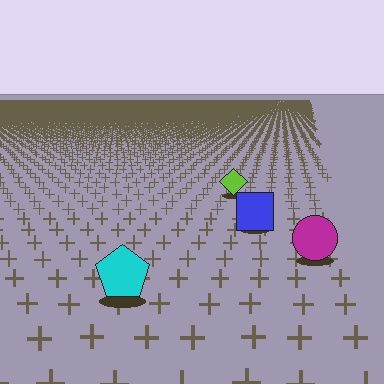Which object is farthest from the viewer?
The lime diamond is farthest from the viewer. It appears smaller and the ground texture around it is denser.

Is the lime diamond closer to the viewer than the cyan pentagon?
No. The cyan pentagon is closer — you can tell from the texture gradient: the ground texture is coarser near it.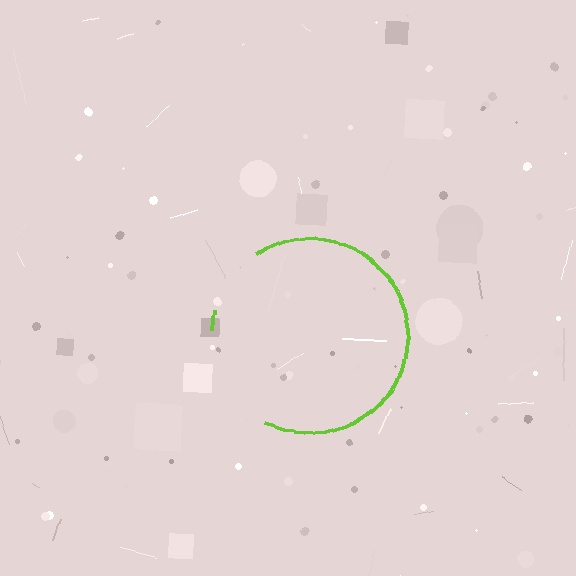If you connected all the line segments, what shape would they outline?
They would outline a circle.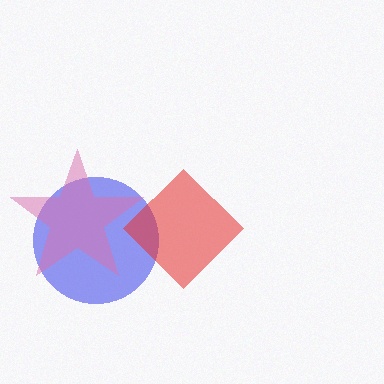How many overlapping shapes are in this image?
There are 3 overlapping shapes in the image.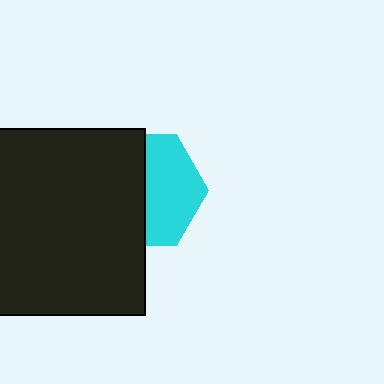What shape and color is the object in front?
The object in front is a black square.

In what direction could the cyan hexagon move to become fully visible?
The cyan hexagon could move right. That would shift it out from behind the black square entirely.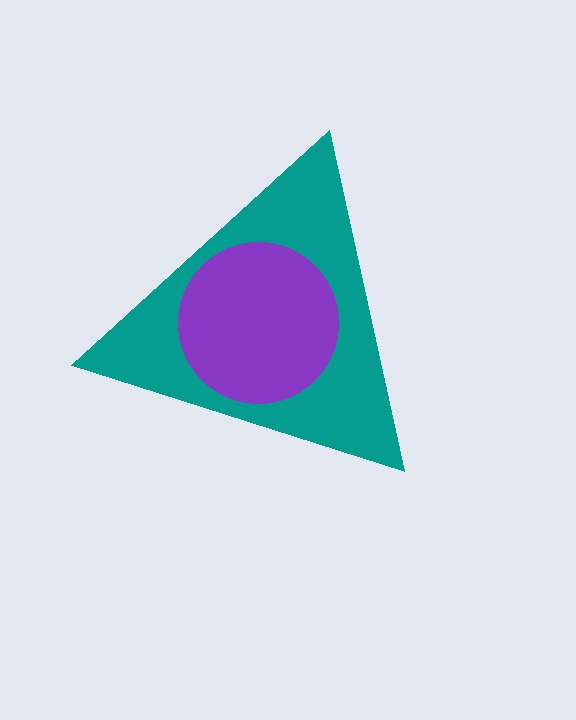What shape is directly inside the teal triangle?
The purple circle.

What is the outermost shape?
The teal triangle.